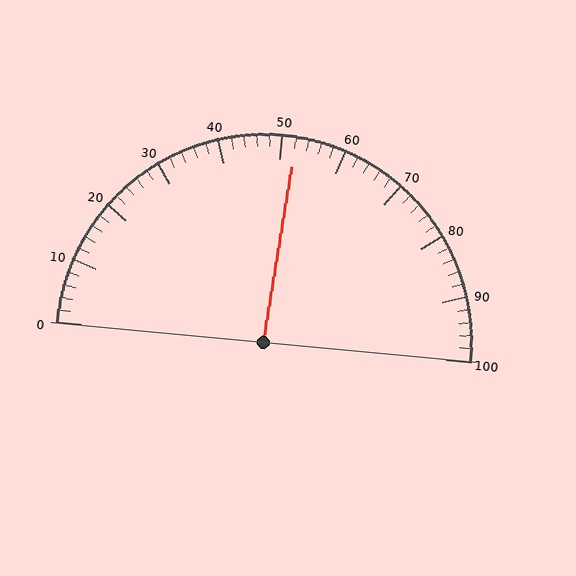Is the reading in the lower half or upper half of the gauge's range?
The reading is in the upper half of the range (0 to 100).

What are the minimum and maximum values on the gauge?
The gauge ranges from 0 to 100.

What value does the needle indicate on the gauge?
The needle indicates approximately 52.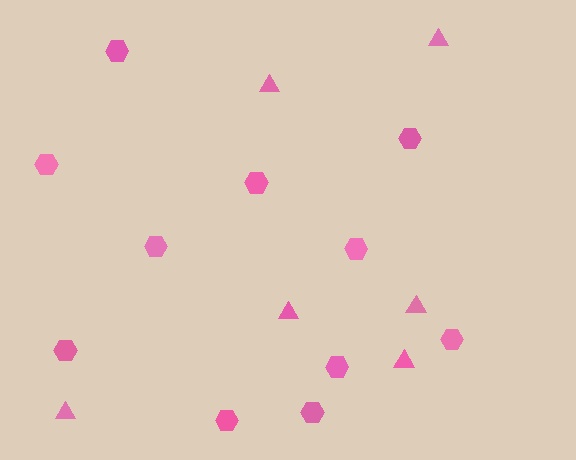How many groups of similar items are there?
There are 2 groups: one group of triangles (6) and one group of hexagons (11).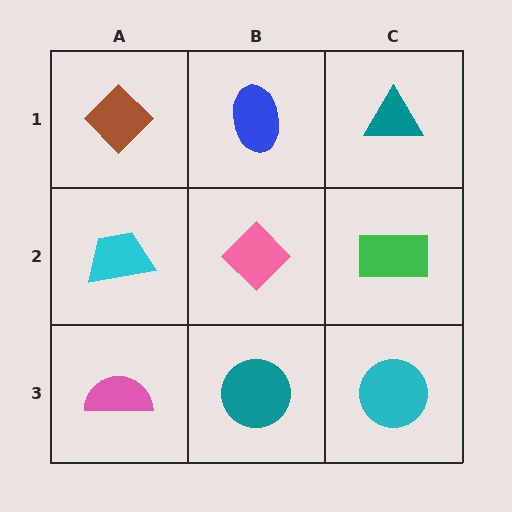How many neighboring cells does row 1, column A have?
2.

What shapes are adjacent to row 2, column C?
A teal triangle (row 1, column C), a cyan circle (row 3, column C), a pink diamond (row 2, column B).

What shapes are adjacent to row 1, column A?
A cyan trapezoid (row 2, column A), a blue ellipse (row 1, column B).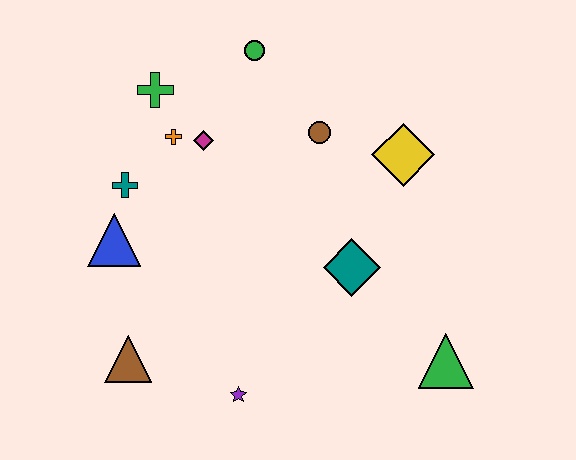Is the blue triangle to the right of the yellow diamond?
No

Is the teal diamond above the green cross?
No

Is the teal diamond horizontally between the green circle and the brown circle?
No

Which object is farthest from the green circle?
The green triangle is farthest from the green circle.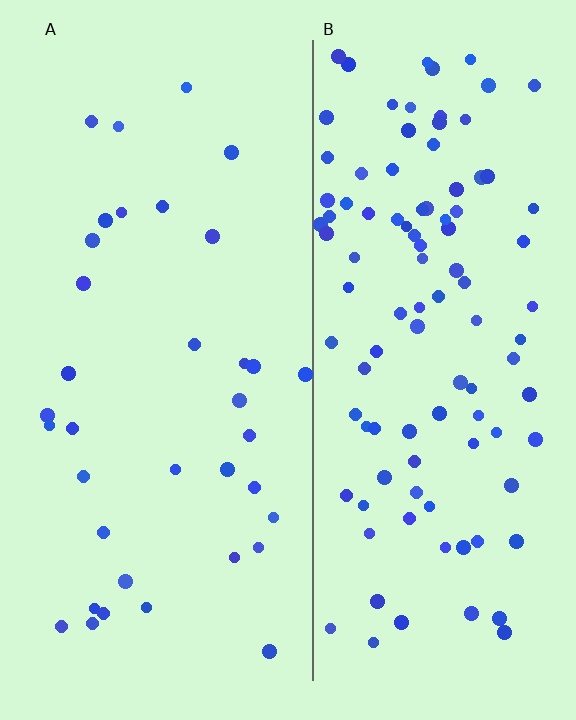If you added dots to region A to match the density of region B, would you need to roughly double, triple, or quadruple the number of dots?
Approximately triple.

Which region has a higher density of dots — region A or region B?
B (the right).